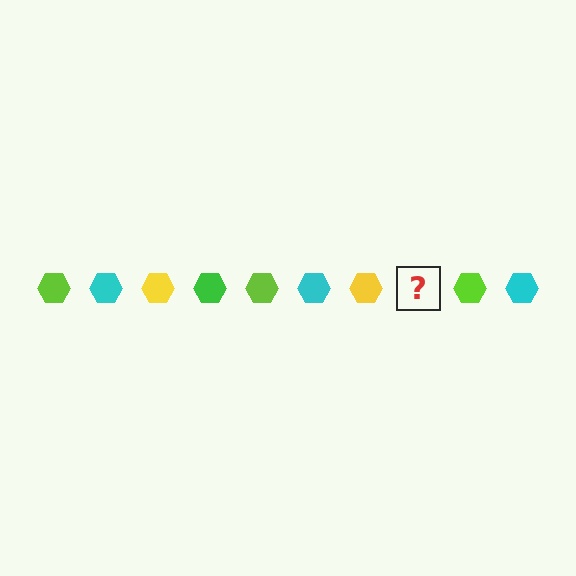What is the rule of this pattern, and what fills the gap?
The rule is that the pattern cycles through lime, cyan, yellow, green hexagons. The gap should be filled with a green hexagon.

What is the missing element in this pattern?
The missing element is a green hexagon.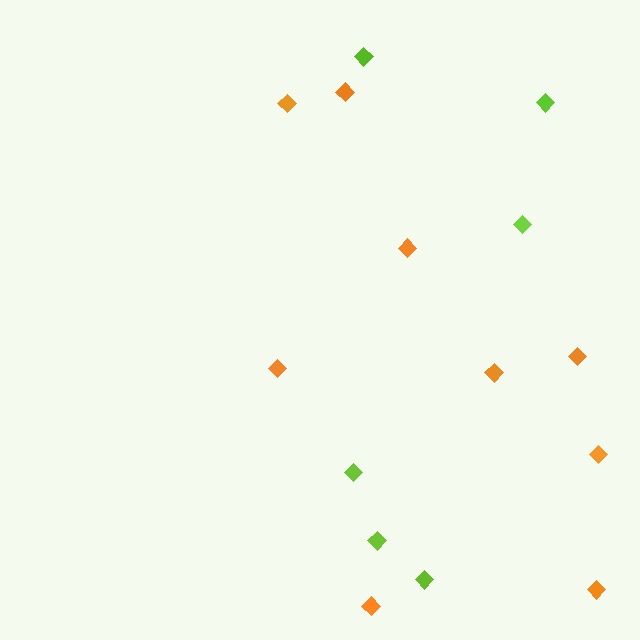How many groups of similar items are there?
There are 2 groups: one group of orange diamonds (9) and one group of lime diamonds (6).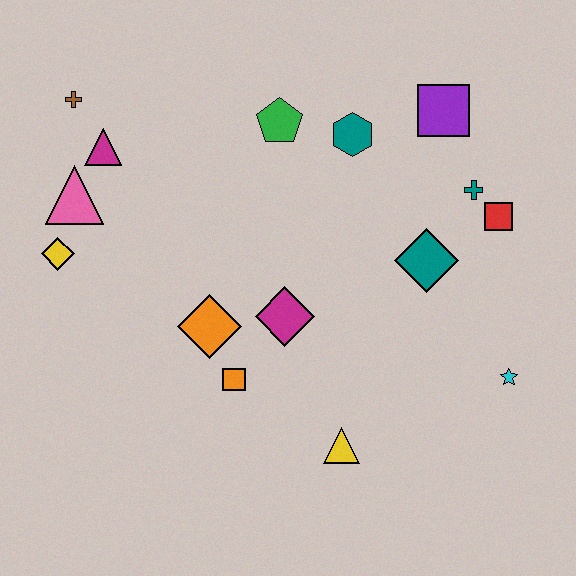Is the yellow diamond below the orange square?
No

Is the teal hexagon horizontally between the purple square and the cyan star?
No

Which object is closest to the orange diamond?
The orange square is closest to the orange diamond.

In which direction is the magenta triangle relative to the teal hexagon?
The magenta triangle is to the left of the teal hexagon.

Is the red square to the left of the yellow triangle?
No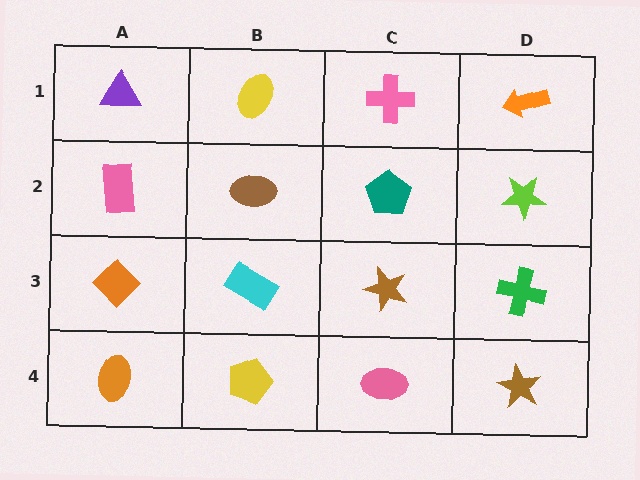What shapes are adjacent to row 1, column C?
A teal pentagon (row 2, column C), a yellow ellipse (row 1, column B), an orange arrow (row 1, column D).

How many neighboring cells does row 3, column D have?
3.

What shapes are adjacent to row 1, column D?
A lime star (row 2, column D), a pink cross (row 1, column C).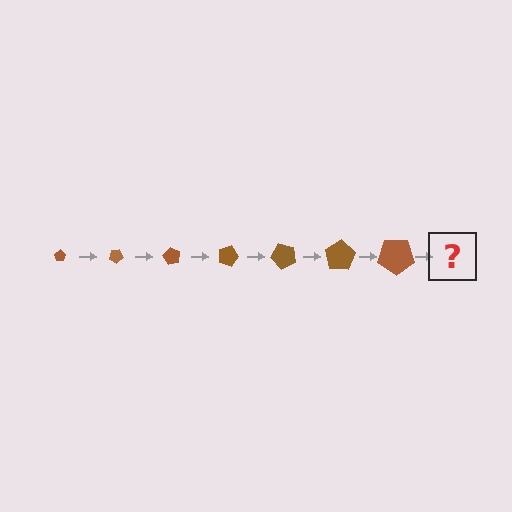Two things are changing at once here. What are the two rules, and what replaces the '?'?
The two rules are that the pentagon grows larger each step and it rotates 30 degrees each step. The '?' should be a pentagon, larger than the previous one and rotated 210 degrees from the start.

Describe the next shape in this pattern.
It should be a pentagon, larger than the previous one and rotated 210 degrees from the start.